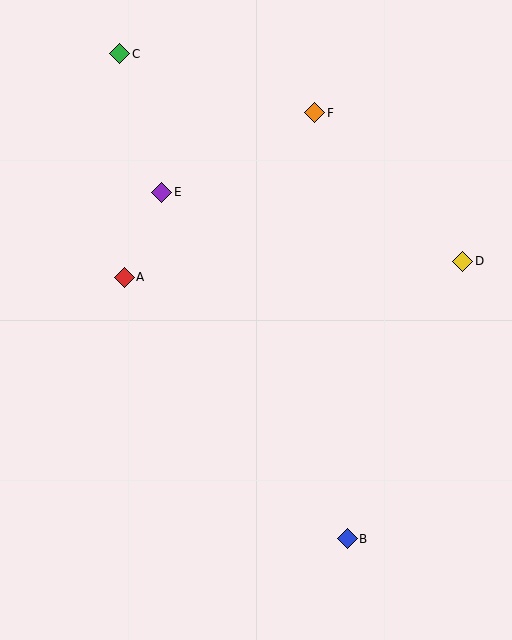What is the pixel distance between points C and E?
The distance between C and E is 144 pixels.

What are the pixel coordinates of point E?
Point E is at (162, 192).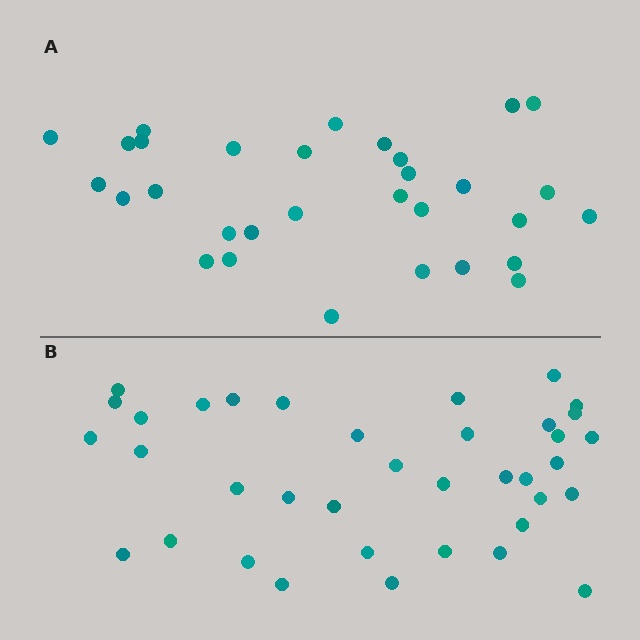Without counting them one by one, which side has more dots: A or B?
Region B (the bottom region) has more dots.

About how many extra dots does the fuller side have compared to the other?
Region B has about 6 more dots than region A.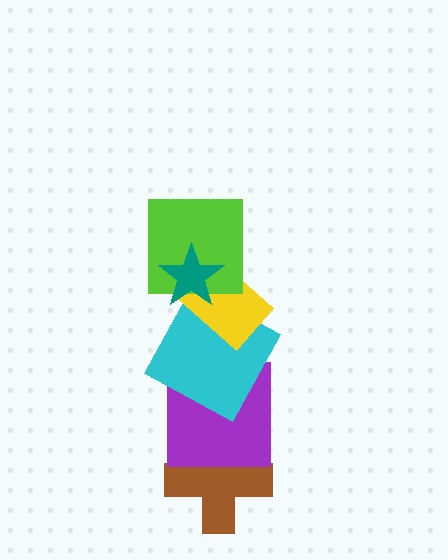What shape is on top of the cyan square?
The yellow rectangle is on top of the cyan square.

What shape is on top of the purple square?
The cyan square is on top of the purple square.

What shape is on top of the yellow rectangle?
The lime square is on top of the yellow rectangle.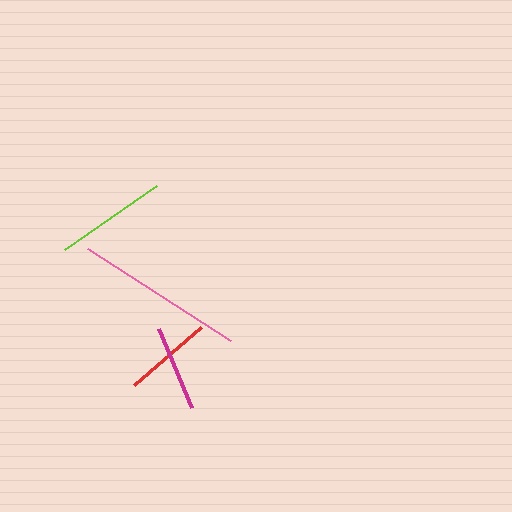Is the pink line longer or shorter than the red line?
The pink line is longer than the red line.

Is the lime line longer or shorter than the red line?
The lime line is longer than the red line.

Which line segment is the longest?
The pink line is the longest at approximately 170 pixels.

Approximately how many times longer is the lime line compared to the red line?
The lime line is approximately 1.3 times the length of the red line.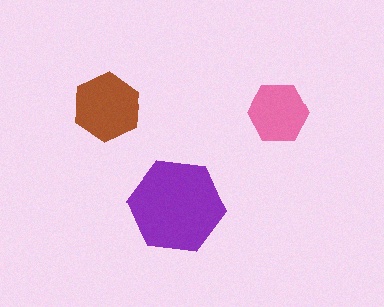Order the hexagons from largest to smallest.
the purple one, the brown one, the pink one.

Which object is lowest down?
The purple hexagon is bottommost.